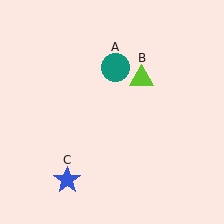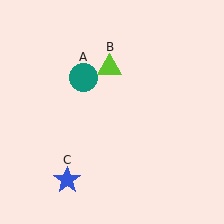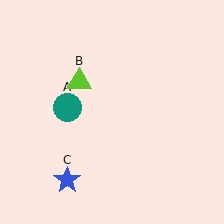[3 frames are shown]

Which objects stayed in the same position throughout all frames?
Blue star (object C) remained stationary.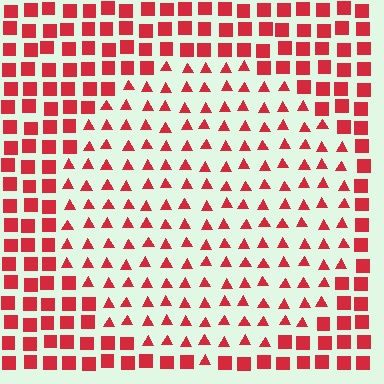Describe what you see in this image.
The image is filled with small red elements arranged in a uniform grid. A circle-shaped region contains triangles, while the surrounding area contains squares. The boundary is defined purely by the change in element shape.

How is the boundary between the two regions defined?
The boundary is defined by a change in element shape: triangles inside vs. squares outside. All elements share the same color and spacing.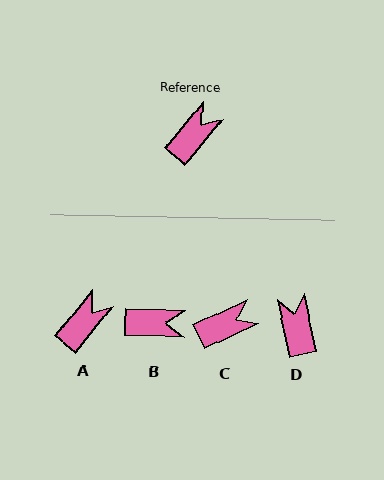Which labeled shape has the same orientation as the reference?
A.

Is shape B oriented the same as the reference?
No, it is off by about 52 degrees.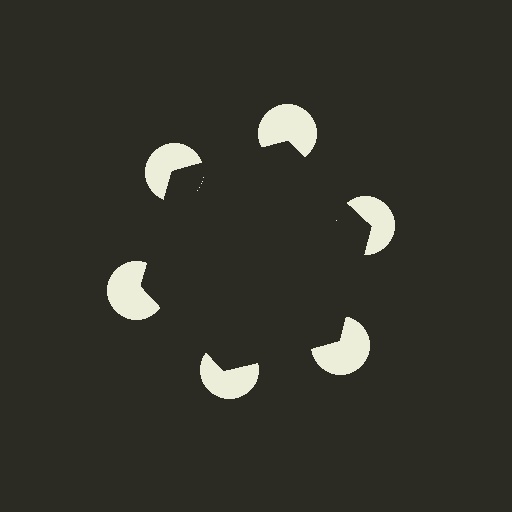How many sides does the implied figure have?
6 sides.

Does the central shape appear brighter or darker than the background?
It typically appears slightly darker than the background, even though no actual brightness change is drawn.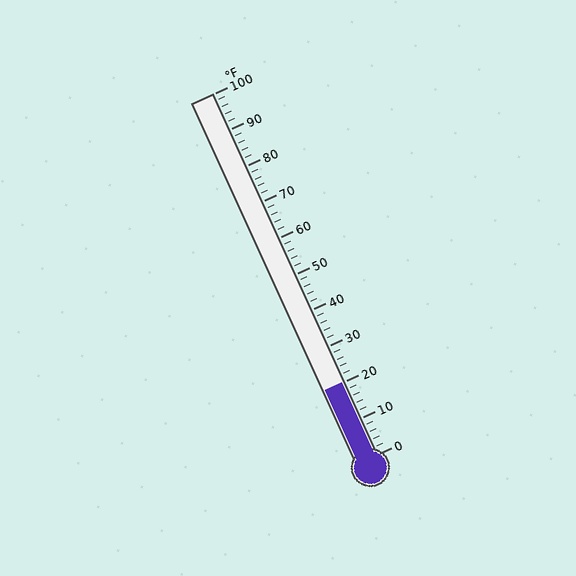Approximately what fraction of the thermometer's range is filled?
The thermometer is filled to approximately 20% of its range.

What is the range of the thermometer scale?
The thermometer scale ranges from 0°F to 100°F.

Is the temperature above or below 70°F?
The temperature is below 70°F.